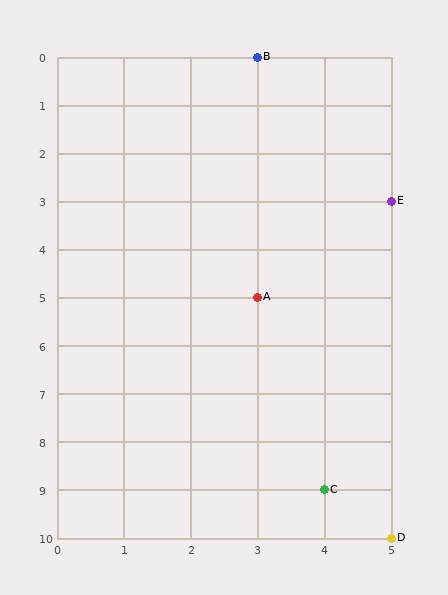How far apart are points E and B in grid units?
Points E and B are 2 columns and 3 rows apart (about 3.6 grid units diagonally).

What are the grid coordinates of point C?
Point C is at grid coordinates (4, 9).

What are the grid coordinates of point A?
Point A is at grid coordinates (3, 5).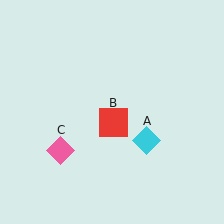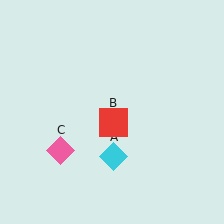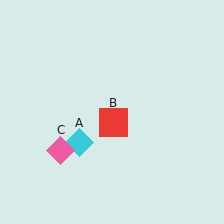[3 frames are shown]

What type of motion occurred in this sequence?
The cyan diamond (object A) rotated clockwise around the center of the scene.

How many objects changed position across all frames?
1 object changed position: cyan diamond (object A).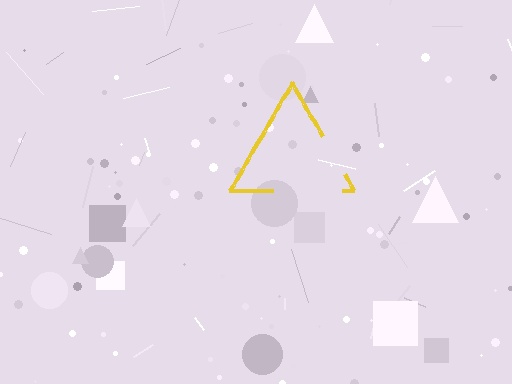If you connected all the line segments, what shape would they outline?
They would outline a triangle.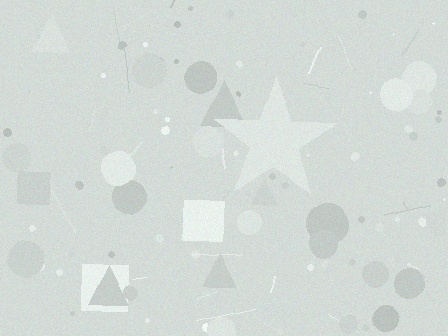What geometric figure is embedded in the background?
A star is embedded in the background.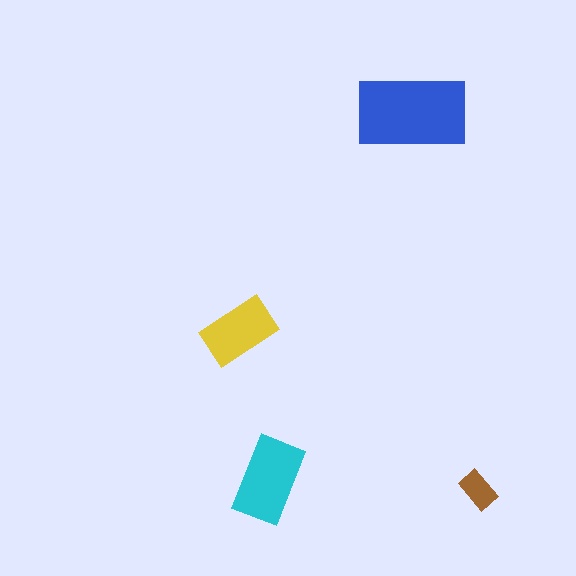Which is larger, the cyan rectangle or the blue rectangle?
The blue one.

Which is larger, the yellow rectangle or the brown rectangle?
The yellow one.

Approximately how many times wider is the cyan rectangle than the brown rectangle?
About 2 times wider.